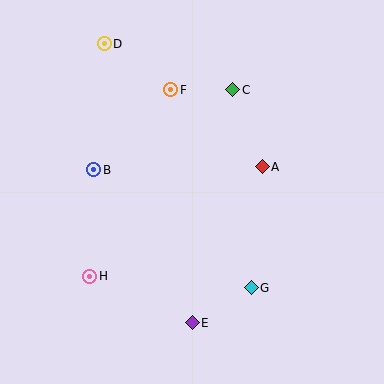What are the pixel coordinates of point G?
Point G is at (251, 288).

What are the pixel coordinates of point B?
Point B is at (94, 170).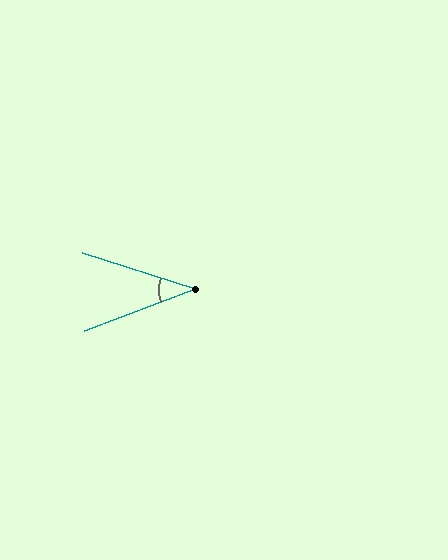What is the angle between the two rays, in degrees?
Approximately 39 degrees.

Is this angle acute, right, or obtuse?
It is acute.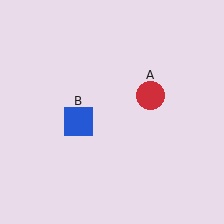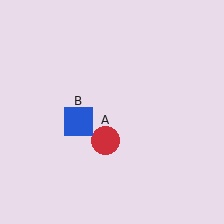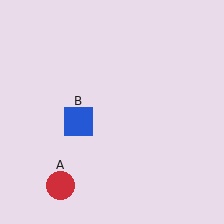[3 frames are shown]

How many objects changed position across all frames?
1 object changed position: red circle (object A).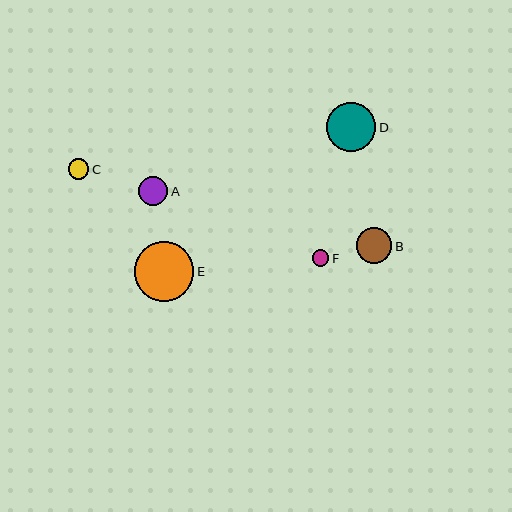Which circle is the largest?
Circle E is the largest with a size of approximately 60 pixels.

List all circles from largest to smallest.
From largest to smallest: E, D, B, A, C, F.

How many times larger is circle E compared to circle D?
Circle E is approximately 1.2 times the size of circle D.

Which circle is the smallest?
Circle F is the smallest with a size of approximately 16 pixels.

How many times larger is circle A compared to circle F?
Circle A is approximately 1.8 times the size of circle F.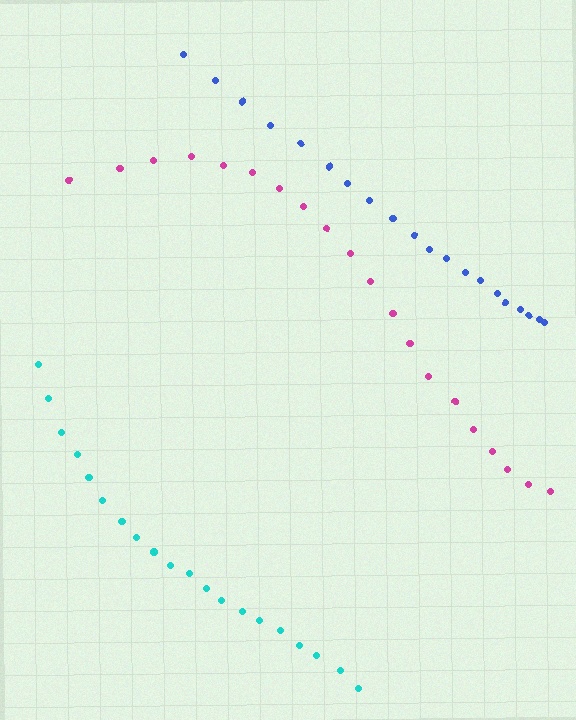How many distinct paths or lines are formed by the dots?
There are 3 distinct paths.